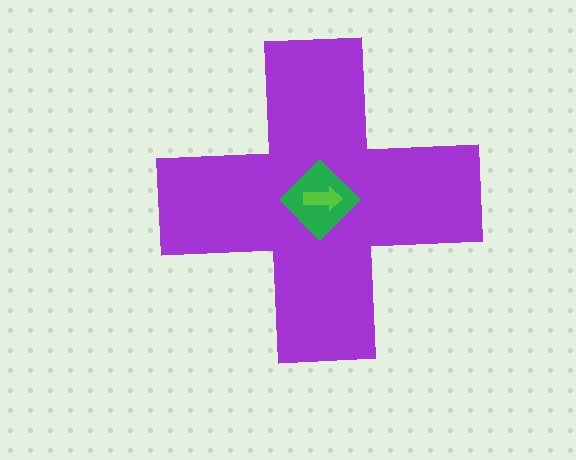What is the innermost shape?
The lime arrow.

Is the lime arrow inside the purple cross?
Yes.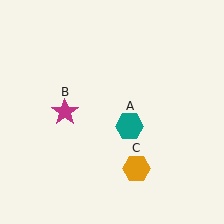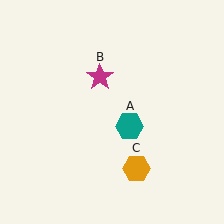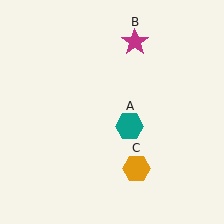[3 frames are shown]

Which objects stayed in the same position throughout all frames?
Teal hexagon (object A) and orange hexagon (object C) remained stationary.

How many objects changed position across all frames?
1 object changed position: magenta star (object B).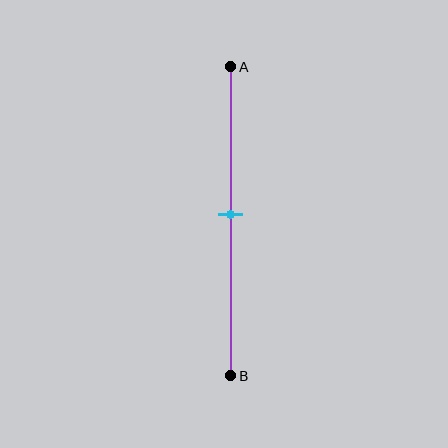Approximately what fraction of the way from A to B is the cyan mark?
The cyan mark is approximately 50% of the way from A to B.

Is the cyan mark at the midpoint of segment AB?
Yes, the mark is approximately at the midpoint.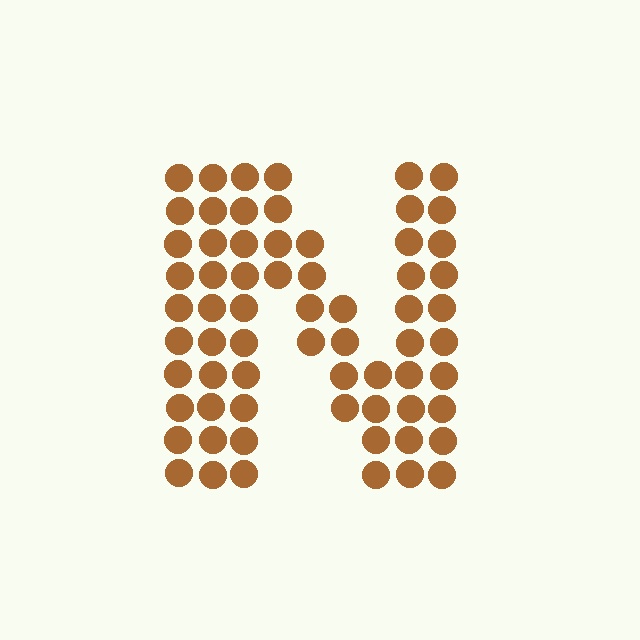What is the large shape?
The large shape is the letter N.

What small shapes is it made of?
It is made of small circles.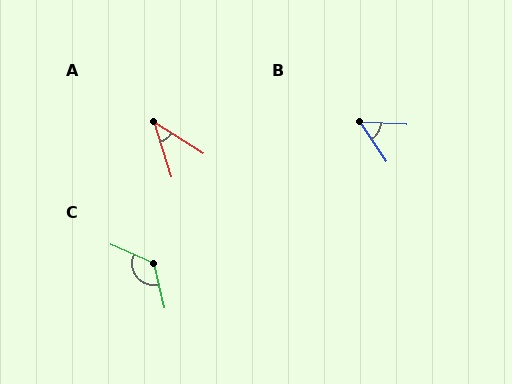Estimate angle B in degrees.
Approximately 54 degrees.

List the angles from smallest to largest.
A (40°), B (54°), C (126°).